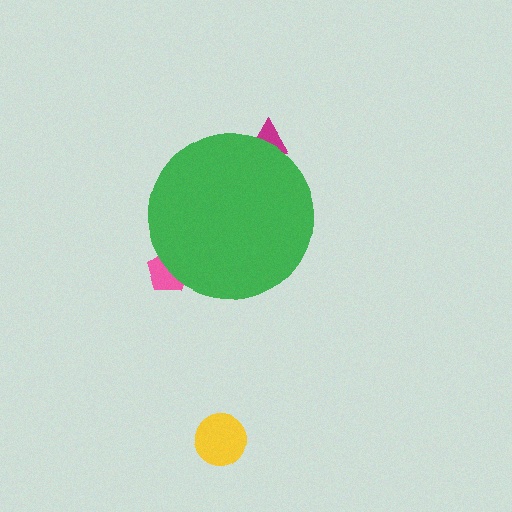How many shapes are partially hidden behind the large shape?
2 shapes are partially hidden.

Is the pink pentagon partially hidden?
Yes, the pink pentagon is partially hidden behind the green circle.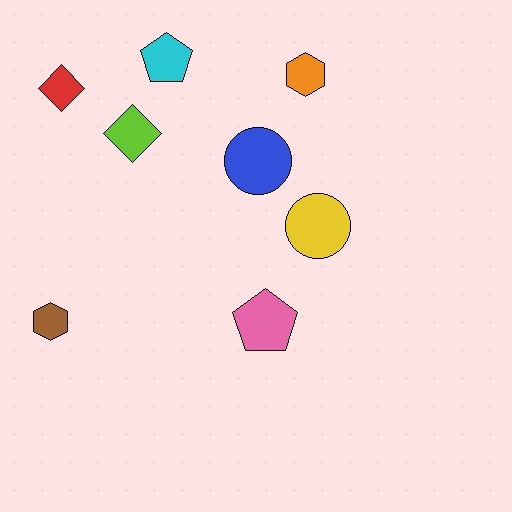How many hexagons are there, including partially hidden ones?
There are 2 hexagons.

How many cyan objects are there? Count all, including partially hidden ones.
There is 1 cyan object.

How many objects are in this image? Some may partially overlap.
There are 8 objects.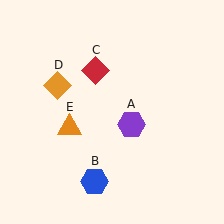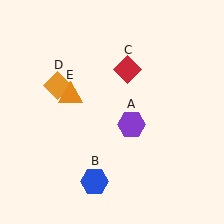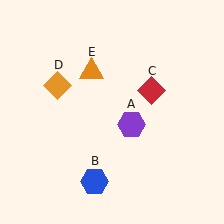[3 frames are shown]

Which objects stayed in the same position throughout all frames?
Purple hexagon (object A) and blue hexagon (object B) and orange diamond (object D) remained stationary.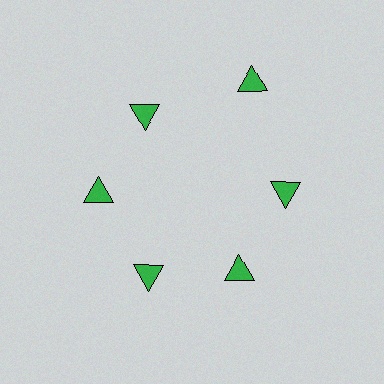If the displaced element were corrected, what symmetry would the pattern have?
It would have 6-fold rotational symmetry — the pattern would map onto itself every 60 degrees.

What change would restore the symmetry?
The symmetry would be restored by moving it inward, back onto the ring so that all 6 triangles sit at equal angles and equal distance from the center.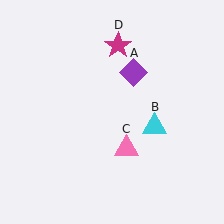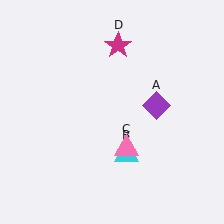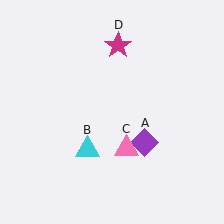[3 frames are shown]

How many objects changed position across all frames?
2 objects changed position: purple diamond (object A), cyan triangle (object B).